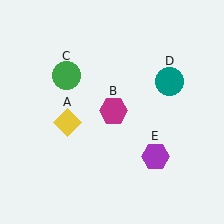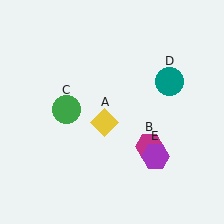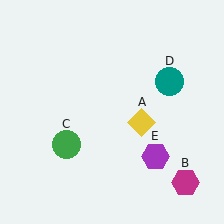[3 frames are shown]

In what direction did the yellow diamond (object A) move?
The yellow diamond (object A) moved right.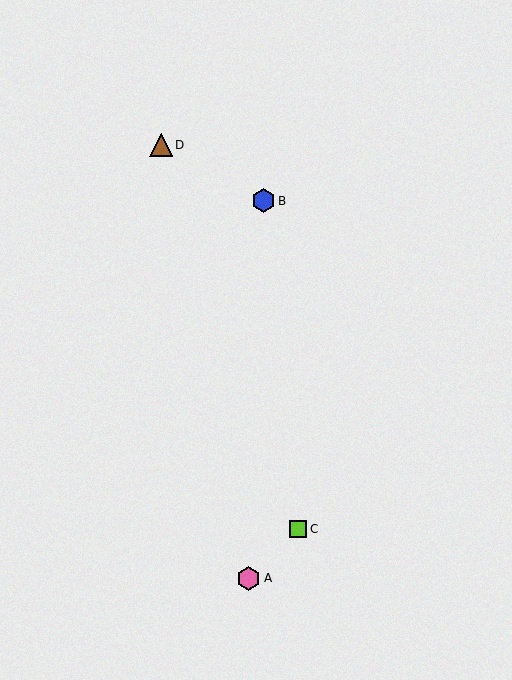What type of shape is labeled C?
Shape C is a lime square.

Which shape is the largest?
The pink hexagon (labeled A) is the largest.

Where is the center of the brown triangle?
The center of the brown triangle is at (161, 145).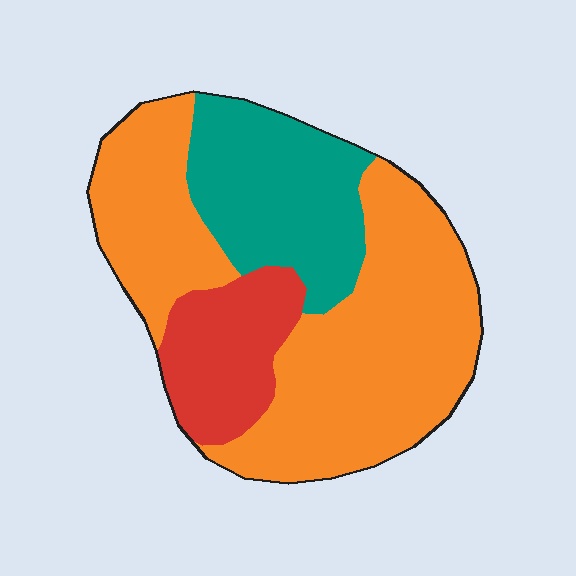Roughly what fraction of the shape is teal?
Teal takes up about one quarter (1/4) of the shape.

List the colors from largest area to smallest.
From largest to smallest: orange, teal, red.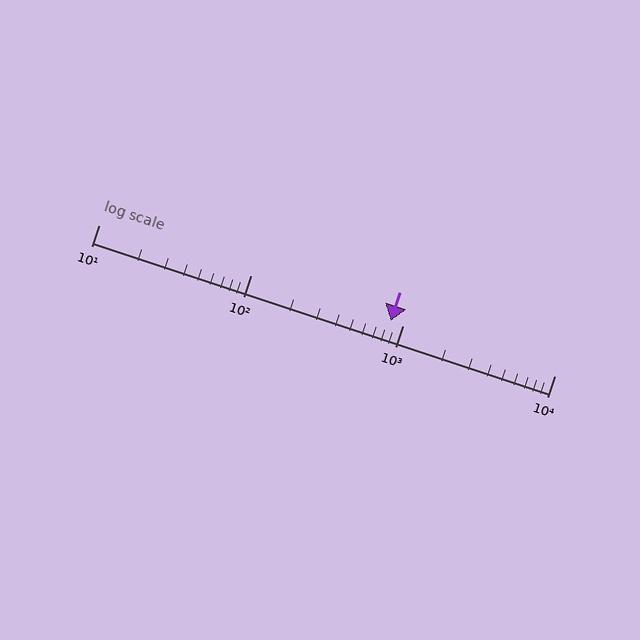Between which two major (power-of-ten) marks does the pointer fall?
The pointer is between 100 and 1000.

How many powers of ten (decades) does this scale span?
The scale spans 3 decades, from 10 to 10000.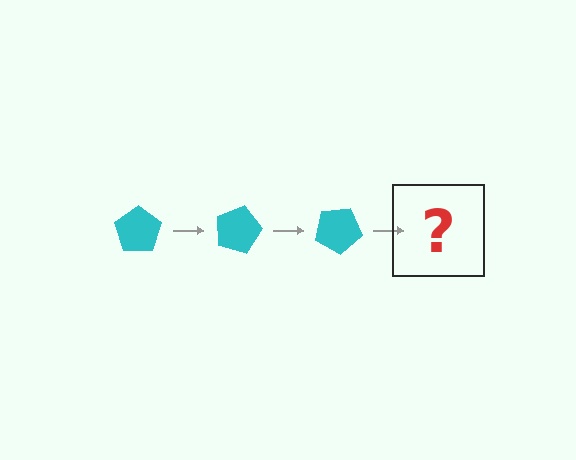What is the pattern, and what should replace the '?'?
The pattern is that the pentagon rotates 15 degrees each step. The '?' should be a cyan pentagon rotated 45 degrees.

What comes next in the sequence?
The next element should be a cyan pentagon rotated 45 degrees.